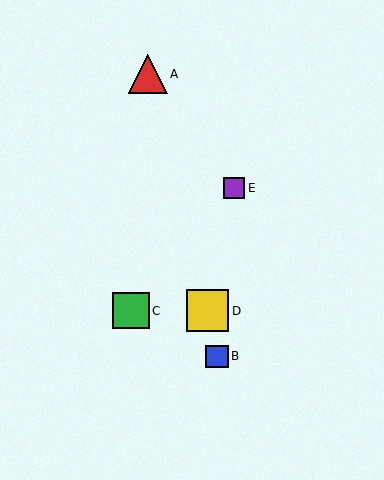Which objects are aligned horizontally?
Objects C, D are aligned horizontally.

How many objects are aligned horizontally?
2 objects (C, D) are aligned horizontally.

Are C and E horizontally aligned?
No, C is at y≈311 and E is at y≈188.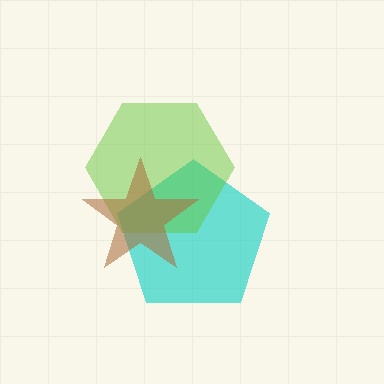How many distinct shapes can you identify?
There are 3 distinct shapes: a cyan pentagon, a lime hexagon, a brown star.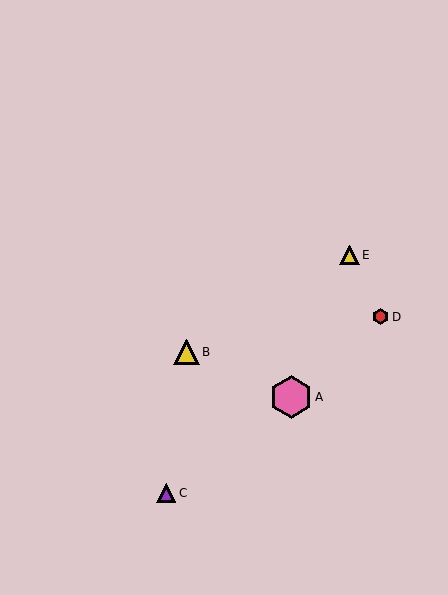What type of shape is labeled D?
Shape D is a red hexagon.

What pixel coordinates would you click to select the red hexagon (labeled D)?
Click at (381, 317) to select the red hexagon D.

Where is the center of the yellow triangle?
The center of the yellow triangle is at (186, 352).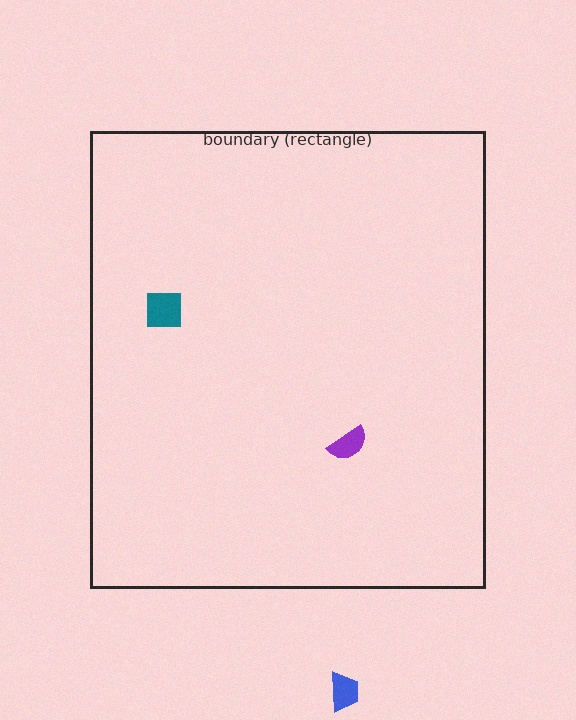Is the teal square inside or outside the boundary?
Inside.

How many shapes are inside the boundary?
2 inside, 1 outside.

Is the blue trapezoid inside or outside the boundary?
Outside.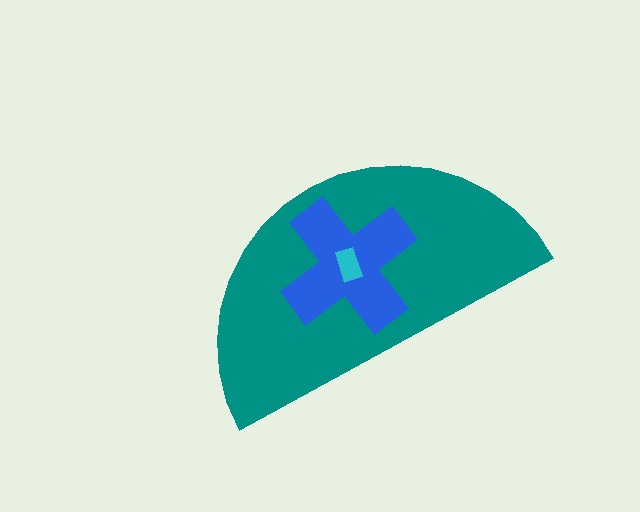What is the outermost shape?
The teal semicircle.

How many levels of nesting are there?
3.